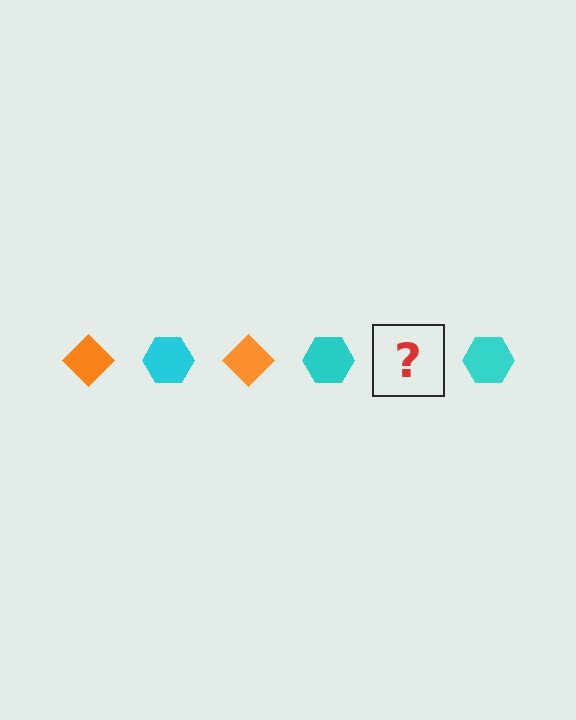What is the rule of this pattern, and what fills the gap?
The rule is that the pattern alternates between orange diamond and cyan hexagon. The gap should be filled with an orange diamond.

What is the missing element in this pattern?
The missing element is an orange diamond.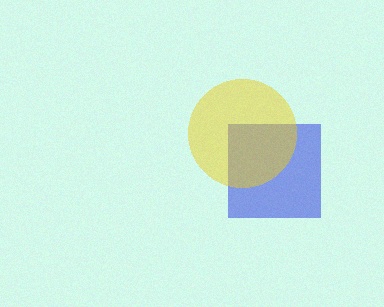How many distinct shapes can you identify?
There are 2 distinct shapes: a blue square, a yellow circle.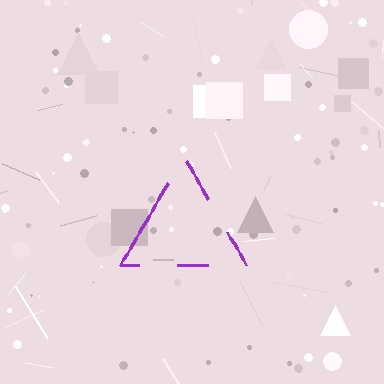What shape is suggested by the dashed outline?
The dashed outline suggests a triangle.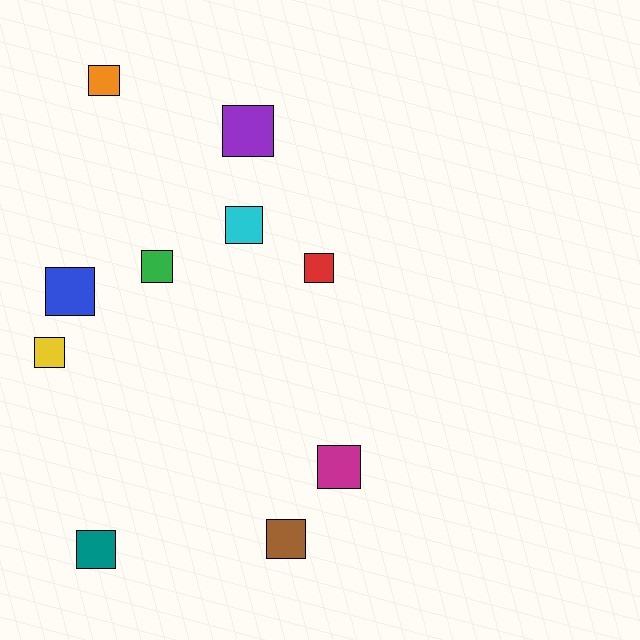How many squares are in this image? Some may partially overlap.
There are 10 squares.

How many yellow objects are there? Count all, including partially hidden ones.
There is 1 yellow object.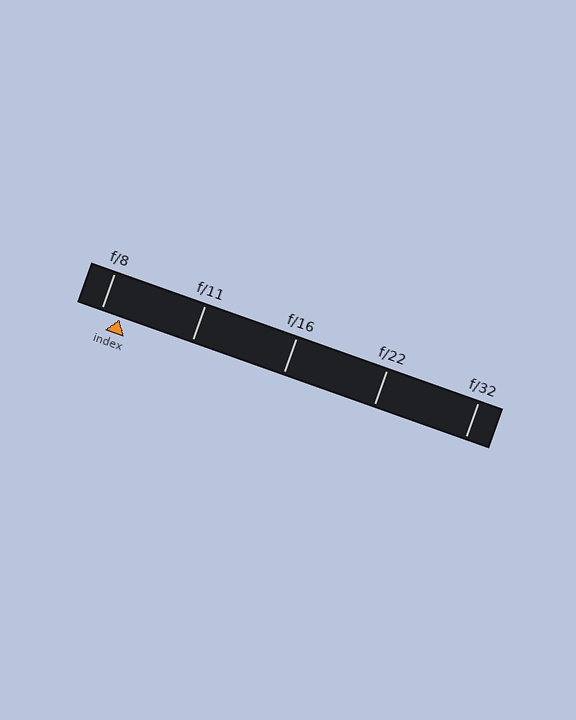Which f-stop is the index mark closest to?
The index mark is closest to f/8.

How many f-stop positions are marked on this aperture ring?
There are 5 f-stop positions marked.